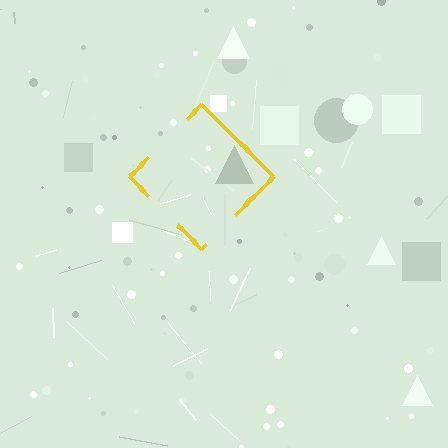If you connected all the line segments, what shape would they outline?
They would outline a diamond.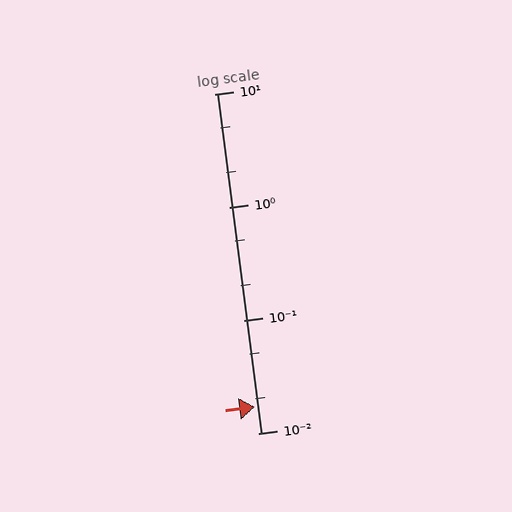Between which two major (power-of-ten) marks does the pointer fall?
The pointer is between 0.01 and 0.1.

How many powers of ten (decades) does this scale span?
The scale spans 3 decades, from 0.01 to 10.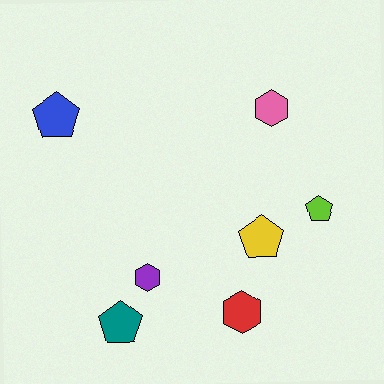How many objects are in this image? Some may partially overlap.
There are 7 objects.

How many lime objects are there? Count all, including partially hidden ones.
There is 1 lime object.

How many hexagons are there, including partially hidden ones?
There are 3 hexagons.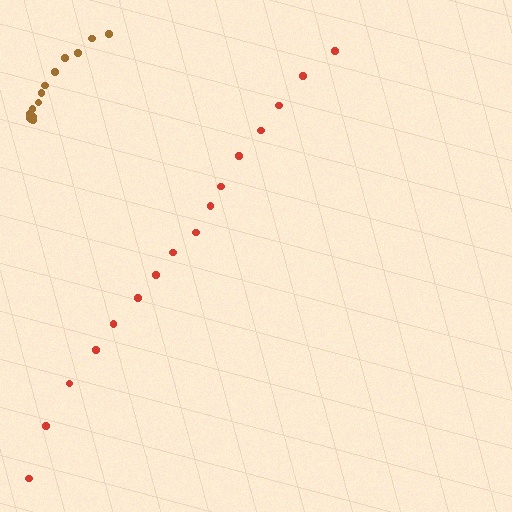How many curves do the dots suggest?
There are 2 distinct paths.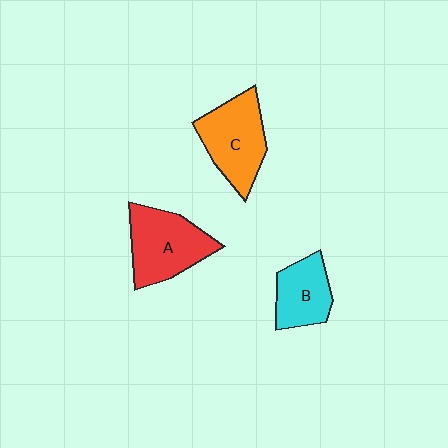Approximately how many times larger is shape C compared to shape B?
Approximately 1.4 times.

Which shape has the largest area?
Shape A (red).